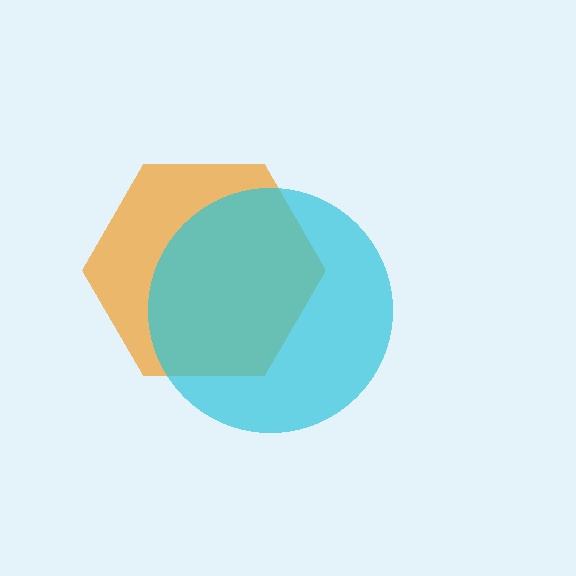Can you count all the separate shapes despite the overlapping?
Yes, there are 2 separate shapes.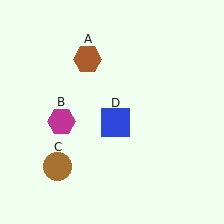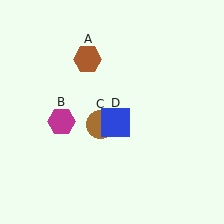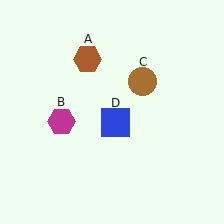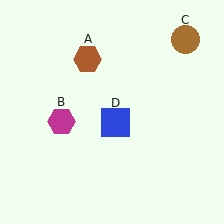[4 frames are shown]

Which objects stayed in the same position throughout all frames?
Brown hexagon (object A) and magenta hexagon (object B) and blue square (object D) remained stationary.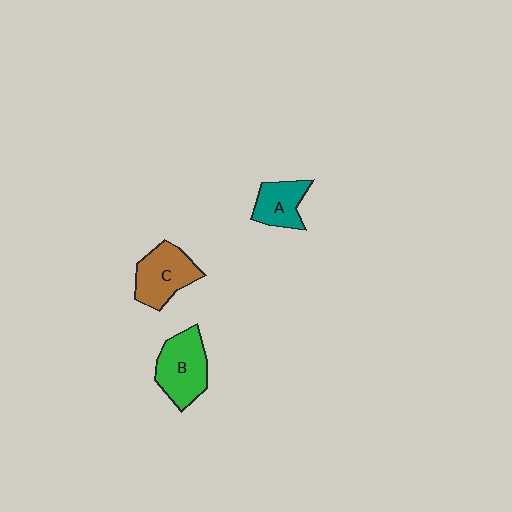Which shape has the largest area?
Shape B (green).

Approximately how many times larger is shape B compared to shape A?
Approximately 1.4 times.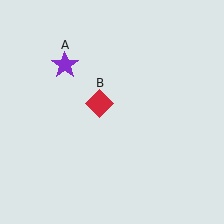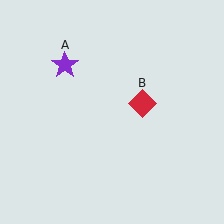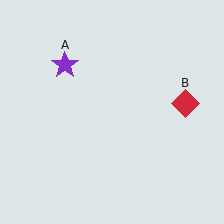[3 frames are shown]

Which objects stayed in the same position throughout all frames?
Purple star (object A) remained stationary.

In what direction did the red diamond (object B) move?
The red diamond (object B) moved right.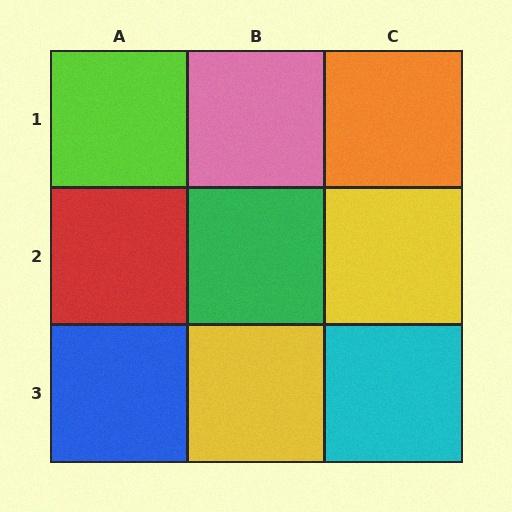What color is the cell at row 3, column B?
Yellow.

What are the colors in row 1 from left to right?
Lime, pink, orange.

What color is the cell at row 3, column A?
Blue.